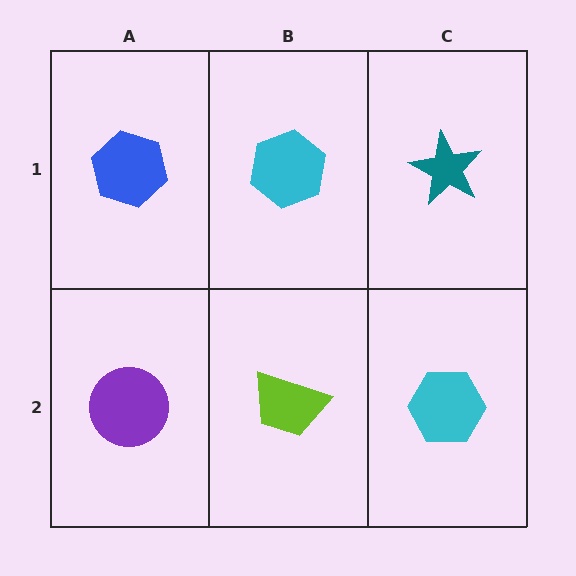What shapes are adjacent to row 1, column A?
A purple circle (row 2, column A), a cyan hexagon (row 1, column B).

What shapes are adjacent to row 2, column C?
A teal star (row 1, column C), a lime trapezoid (row 2, column B).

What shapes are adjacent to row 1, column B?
A lime trapezoid (row 2, column B), a blue hexagon (row 1, column A), a teal star (row 1, column C).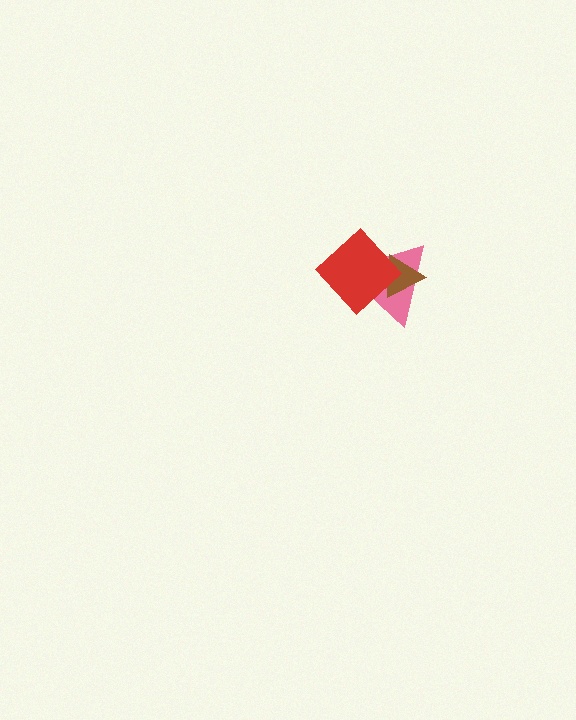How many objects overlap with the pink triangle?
2 objects overlap with the pink triangle.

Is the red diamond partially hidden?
No, no other shape covers it.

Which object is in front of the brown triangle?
The red diamond is in front of the brown triangle.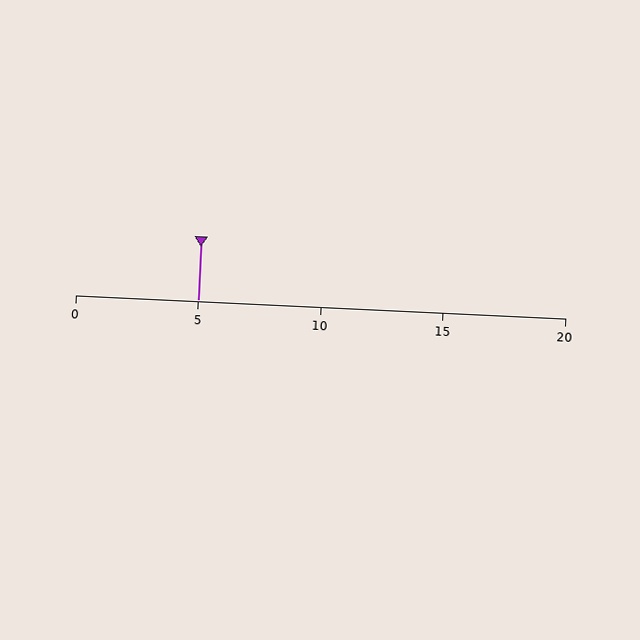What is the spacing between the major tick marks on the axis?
The major ticks are spaced 5 apart.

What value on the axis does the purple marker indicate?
The marker indicates approximately 5.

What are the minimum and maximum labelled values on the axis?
The axis runs from 0 to 20.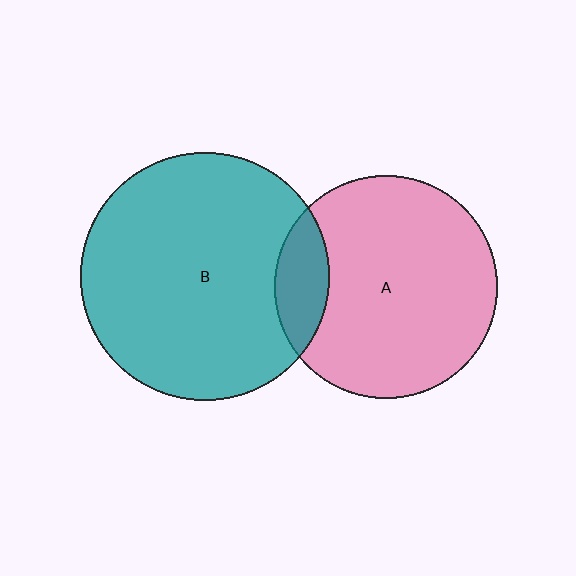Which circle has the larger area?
Circle B (teal).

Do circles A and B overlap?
Yes.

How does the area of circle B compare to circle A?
Approximately 1.2 times.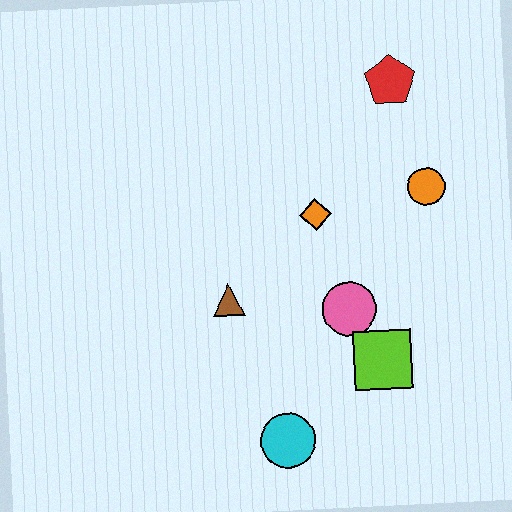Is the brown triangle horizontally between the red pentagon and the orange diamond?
No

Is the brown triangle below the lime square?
No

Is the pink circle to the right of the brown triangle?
Yes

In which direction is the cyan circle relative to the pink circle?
The cyan circle is below the pink circle.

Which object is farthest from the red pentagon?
The cyan circle is farthest from the red pentagon.